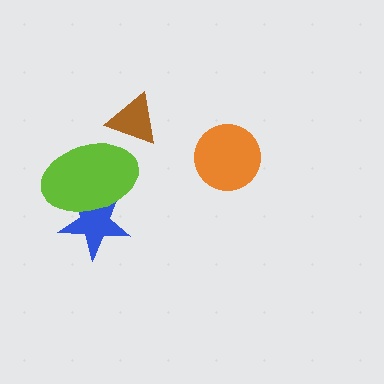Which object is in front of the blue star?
The lime ellipse is in front of the blue star.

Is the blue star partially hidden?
Yes, it is partially covered by another shape.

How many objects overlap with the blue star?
1 object overlaps with the blue star.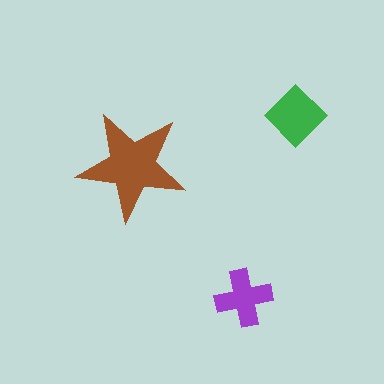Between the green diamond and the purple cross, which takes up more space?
The green diamond.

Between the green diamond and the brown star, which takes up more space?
The brown star.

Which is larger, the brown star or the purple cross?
The brown star.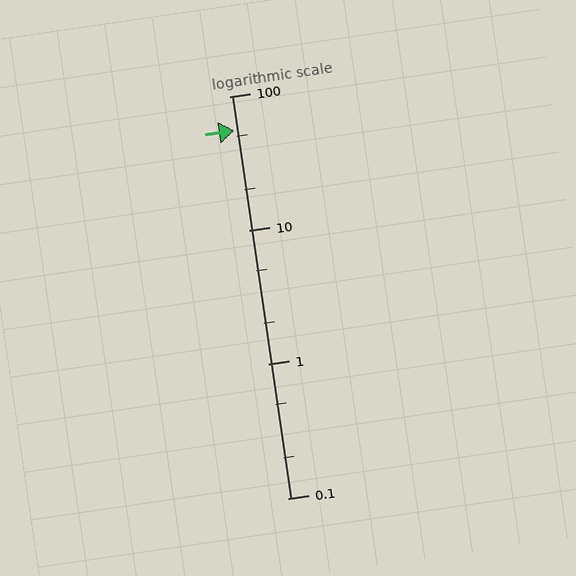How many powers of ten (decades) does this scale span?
The scale spans 3 decades, from 0.1 to 100.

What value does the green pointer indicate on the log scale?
The pointer indicates approximately 56.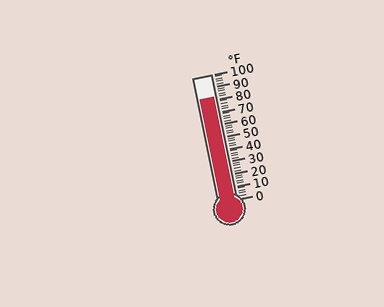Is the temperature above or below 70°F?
The temperature is above 70°F.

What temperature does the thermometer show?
The thermometer shows approximately 82°F.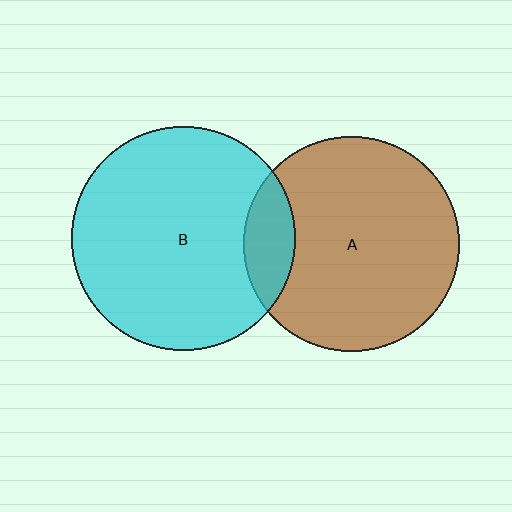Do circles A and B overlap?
Yes.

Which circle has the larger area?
Circle B (cyan).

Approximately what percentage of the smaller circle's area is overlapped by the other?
Approximately 15%.